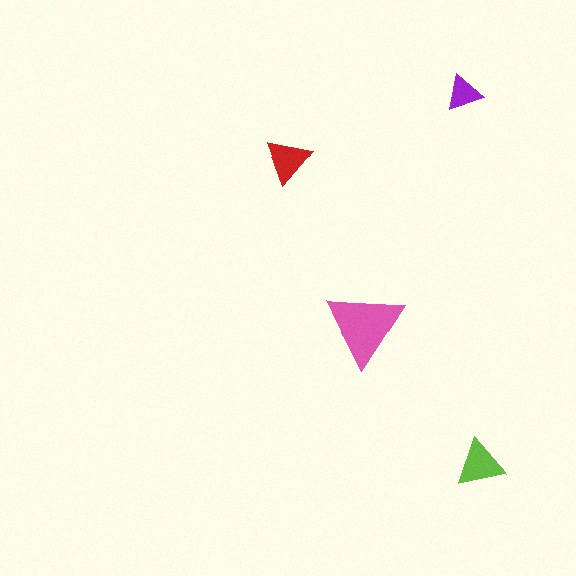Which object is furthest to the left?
The red triangle is leftmost.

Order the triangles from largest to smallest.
the pink one, the lime one, the red one, the purple one.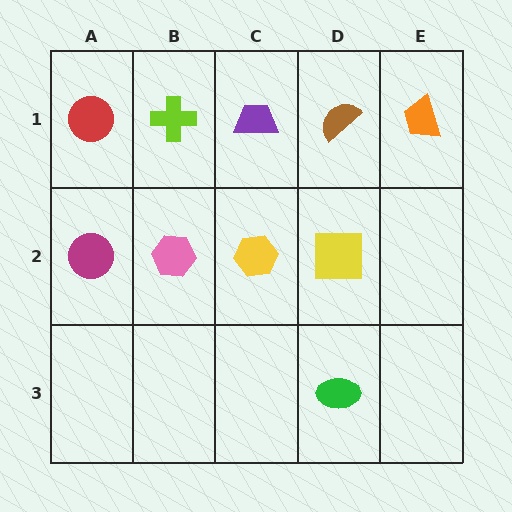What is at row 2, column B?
A pink hexagon.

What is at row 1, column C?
A purple trapezoid.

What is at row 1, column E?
An orange trapezoid.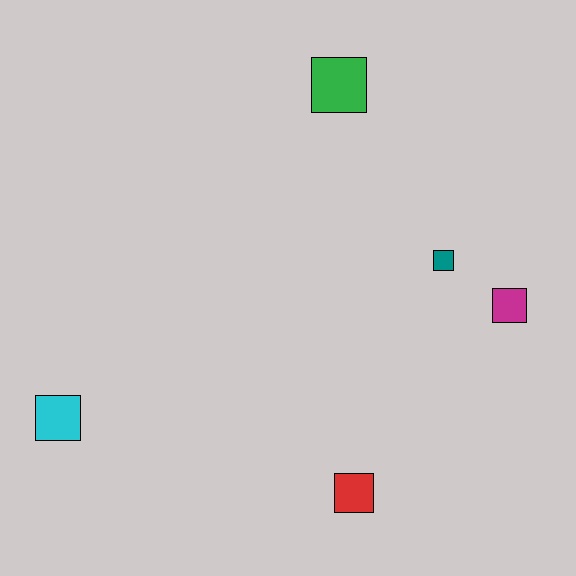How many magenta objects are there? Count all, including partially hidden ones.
There is 1 magenta object.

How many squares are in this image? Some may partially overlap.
There are 5 squares.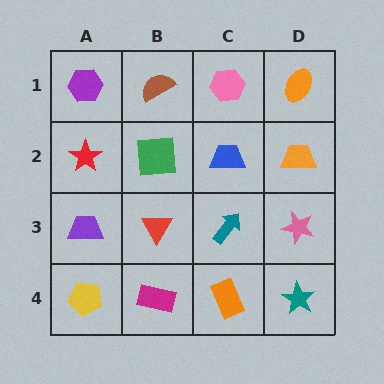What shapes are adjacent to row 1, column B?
A green square (row 2, column B), a purple hexagon (row 1, column A), a pink hexagon (row 1, column C).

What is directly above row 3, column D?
An orange trapezoid.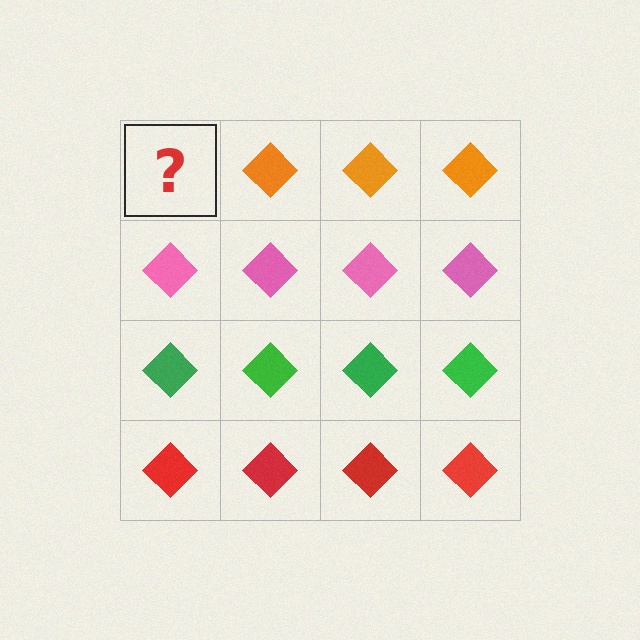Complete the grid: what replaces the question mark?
The question mark should be replaced with an orange diamond.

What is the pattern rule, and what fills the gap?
The rule is that each row has a consistent color. The gap should be filled with an orange diamond.